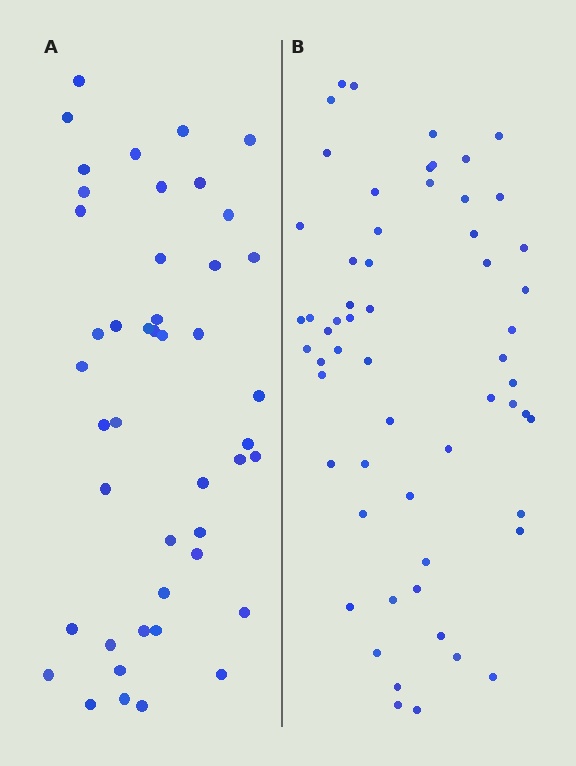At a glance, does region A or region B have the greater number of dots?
Region B (the right region) has more dots.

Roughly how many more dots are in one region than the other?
Region B has approximately 15 more dots than region A.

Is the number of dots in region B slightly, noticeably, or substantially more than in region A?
Region B has noticeably more, but not dramatically so. The ratio is roughly 1.3 to 1.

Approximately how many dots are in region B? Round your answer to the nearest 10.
About 60 dots. (The exact count is 59, which rounds to 60.)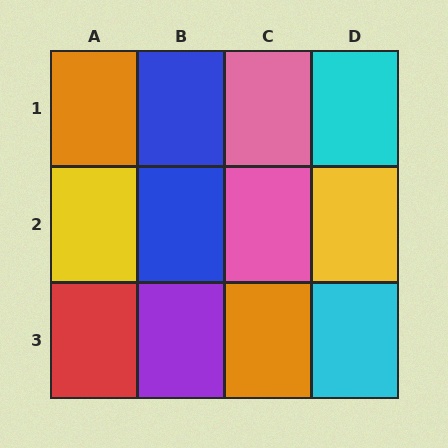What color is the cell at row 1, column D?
Cyan.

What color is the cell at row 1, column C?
Pink.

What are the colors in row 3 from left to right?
Red, purple, orange, cyan.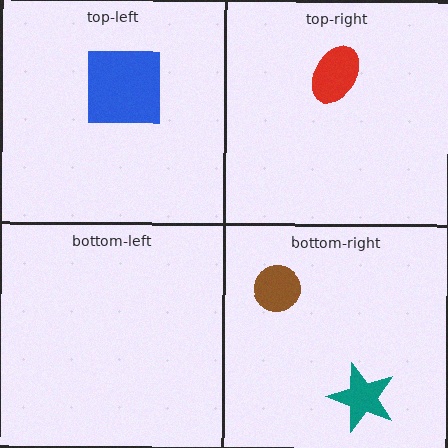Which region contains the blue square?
The top-left region.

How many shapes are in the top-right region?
1.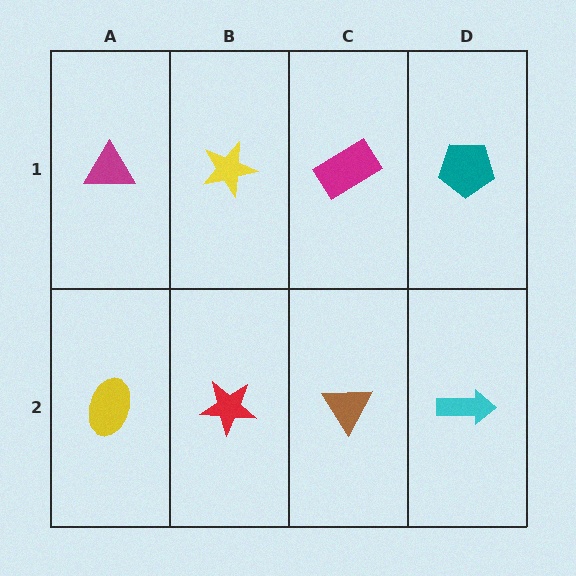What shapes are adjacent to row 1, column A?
A yellow ellipse (row 2, column A), a yellow star (row 1, column B).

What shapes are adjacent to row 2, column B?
A yellow star (row 1, column B), a yellow ellipse (row 2, column A), a brown triangle (row 2, column C).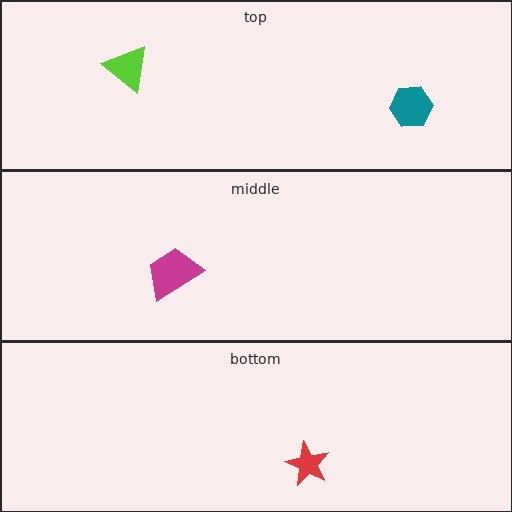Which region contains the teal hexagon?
The top region.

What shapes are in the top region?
The teal hexagon, the lime triangle.